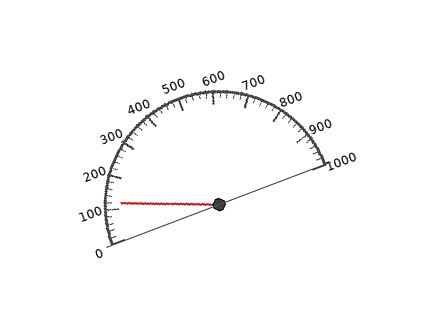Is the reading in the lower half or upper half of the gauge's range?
The reading is in the lower half of the range (0 to 1000).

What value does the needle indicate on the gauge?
The needle indicates approximately 120.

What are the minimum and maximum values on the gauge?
The gauge ranges from 0 to 1000.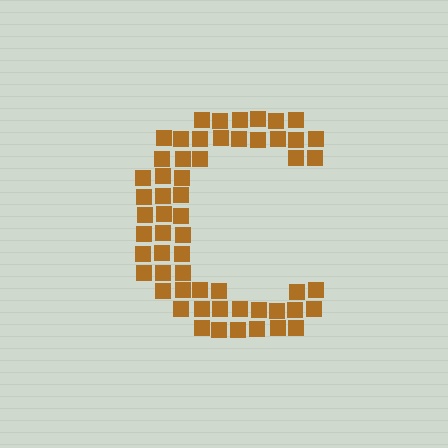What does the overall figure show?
The overall figure shows the letter C.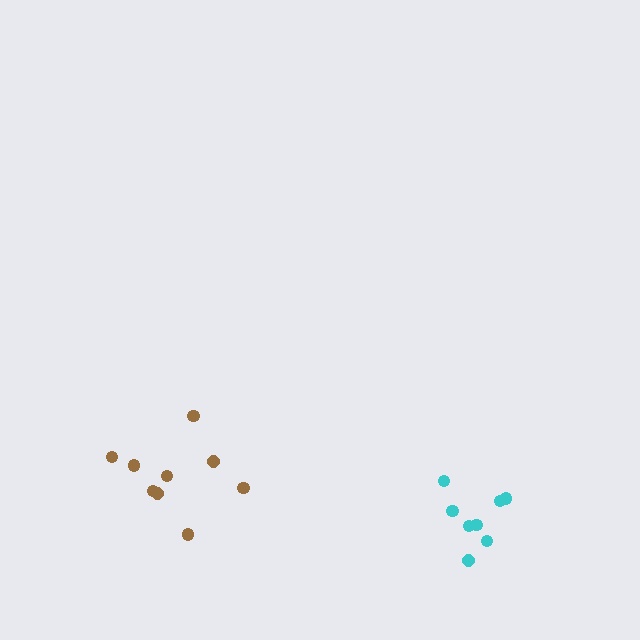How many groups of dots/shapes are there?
There are 2 groups.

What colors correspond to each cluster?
The clusters are colored: cyan, brown.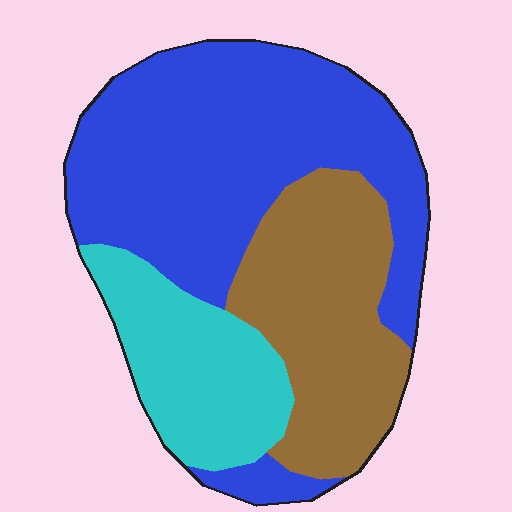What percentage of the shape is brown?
Brown takes up between a quarter and a half of the shape.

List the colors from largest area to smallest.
From largest to smallest: blue, brown, cyan.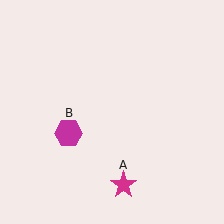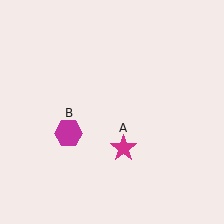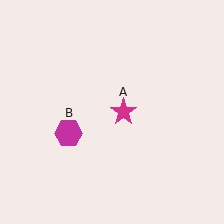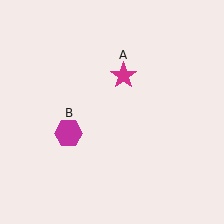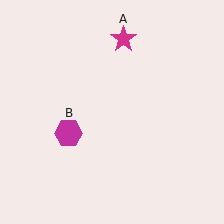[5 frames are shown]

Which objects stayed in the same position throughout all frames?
Magenta hexagon (object B) remained stationary.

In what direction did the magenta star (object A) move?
The magenta star (object A) moved up.